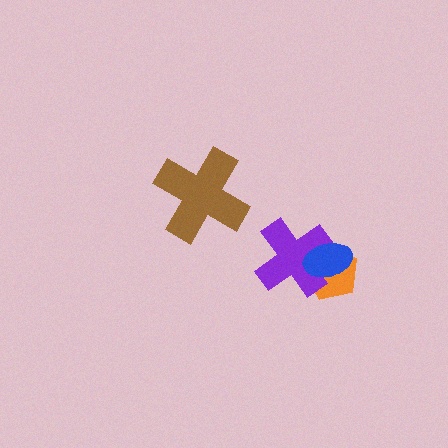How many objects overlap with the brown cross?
0 objects overlap with the brown cross.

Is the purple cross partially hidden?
Yes, it is partially covered by another shape.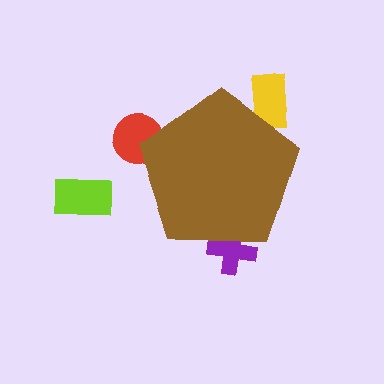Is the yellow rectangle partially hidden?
Yes, the yellow rectangle is partially hidden behind the brown pentagon.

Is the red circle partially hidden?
Yes, the red circle is partially hidden behind the brown pentagon.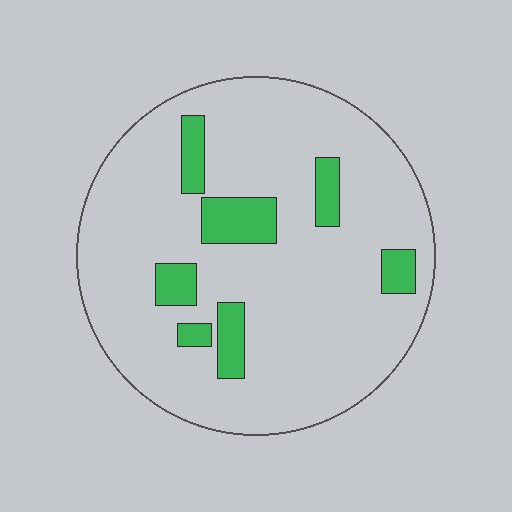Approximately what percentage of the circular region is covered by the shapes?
Approximately 15%.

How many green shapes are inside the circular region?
7.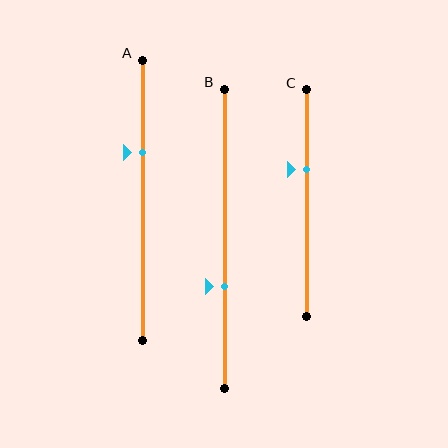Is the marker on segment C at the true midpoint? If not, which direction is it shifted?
No, the marker on segment C is shifted upward by about 15% of the segment length.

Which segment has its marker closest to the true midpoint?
Segment C has its marker closest to the true midpoint.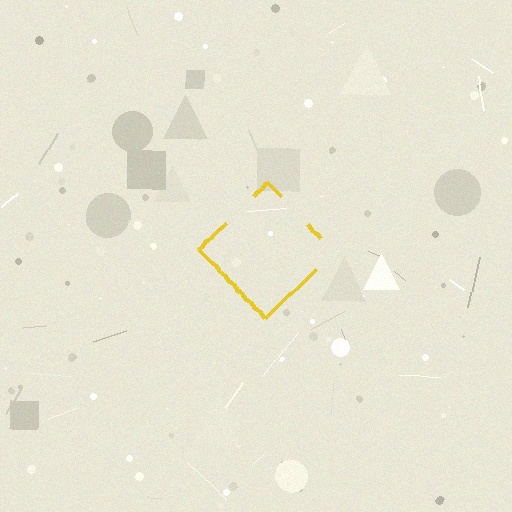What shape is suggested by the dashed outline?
The dashed outline suggests a diamond.